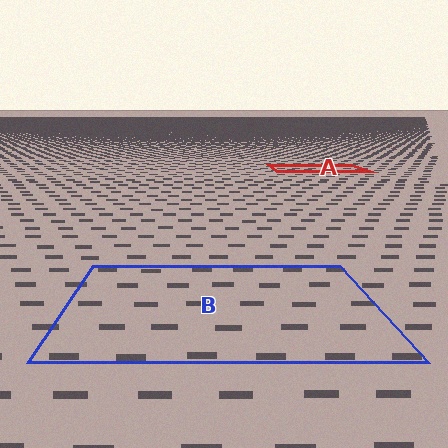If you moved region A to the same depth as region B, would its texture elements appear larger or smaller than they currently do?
They would appear larger. At a closer depth, the same texture elements are projected at a bigger on-screen size.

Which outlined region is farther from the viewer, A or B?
Region A is farther from the viewer — the texture elements inside it appear smaller and more densely packed.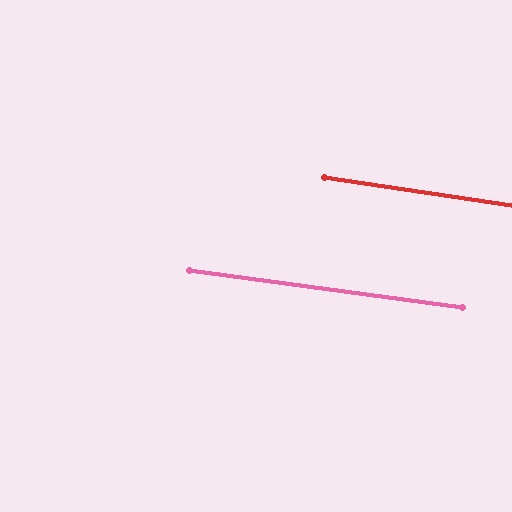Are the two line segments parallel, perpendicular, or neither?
Parallel — their directions differ by only 0.7°.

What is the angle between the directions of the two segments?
Approximately 1 degree.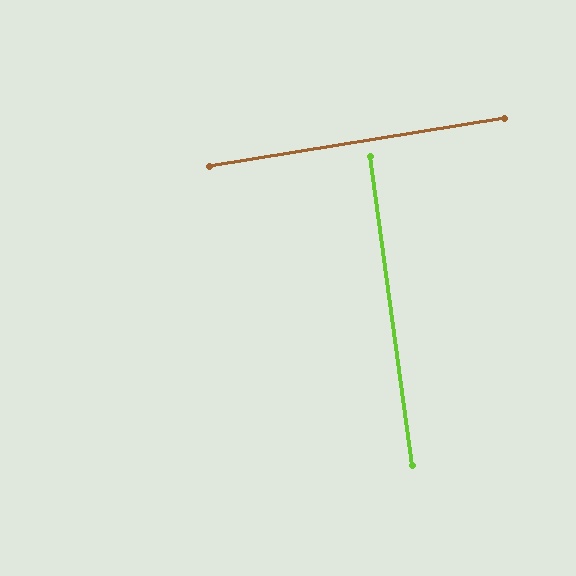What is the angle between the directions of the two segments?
Approximately 88 degrees.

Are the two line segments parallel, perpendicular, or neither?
Perpendicular — they meet at approximately 88°.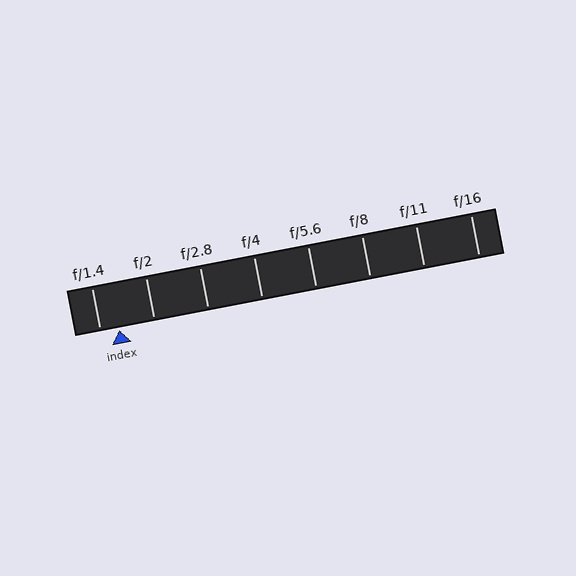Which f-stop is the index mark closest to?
The index mark is closest to f/1.4.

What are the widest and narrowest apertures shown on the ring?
The widest aperture shown is f/1.4 and the narrowest is f/16.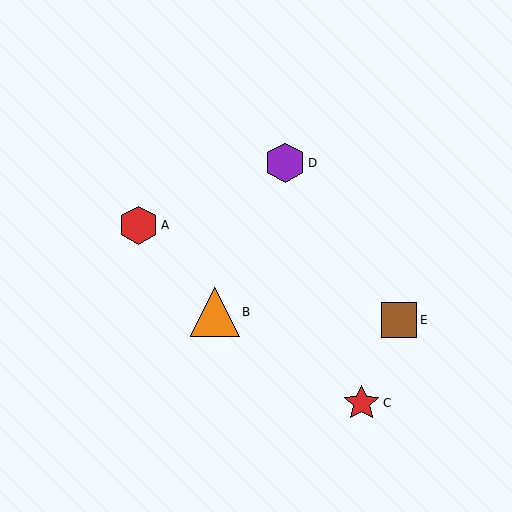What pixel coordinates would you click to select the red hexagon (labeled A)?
Click at (139, 225) to select the red hexagon A.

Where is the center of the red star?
The center of the red star is at (362, 403).